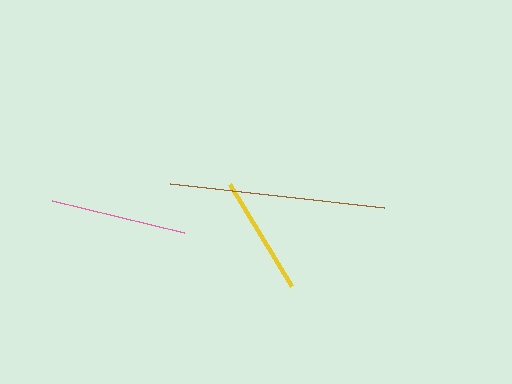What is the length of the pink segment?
The pink segment is approximately 137 pixels long.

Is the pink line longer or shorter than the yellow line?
The pink line is longer than the yellow line.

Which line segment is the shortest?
The yellow line is the shortest at approximately 119 pixels.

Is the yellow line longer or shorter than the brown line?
The brown line is longer than the yellow line.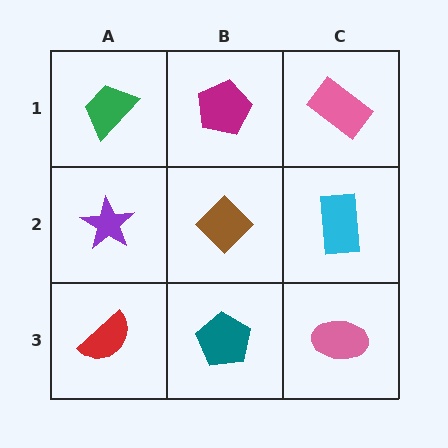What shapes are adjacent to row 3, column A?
A purple star (row 2, column A), a teal pentagon (row 3, column B).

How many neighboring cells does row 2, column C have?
3.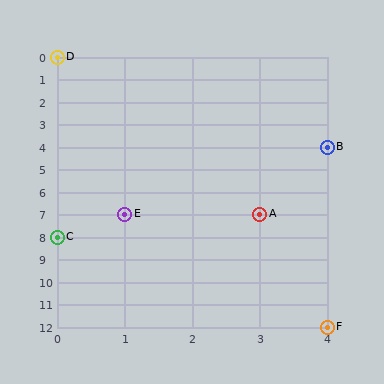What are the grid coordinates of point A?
Point A is at grid coordinates (3, 7).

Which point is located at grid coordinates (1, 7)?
Point E is at (1, 7).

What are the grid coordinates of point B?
Point B is at grid coordinates (4, 4).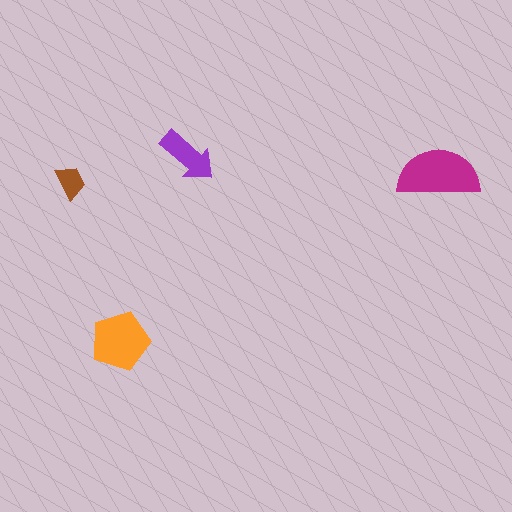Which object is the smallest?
The brown trapezoid.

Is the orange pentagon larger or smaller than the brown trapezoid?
Larger.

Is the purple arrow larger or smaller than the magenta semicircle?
Smaller.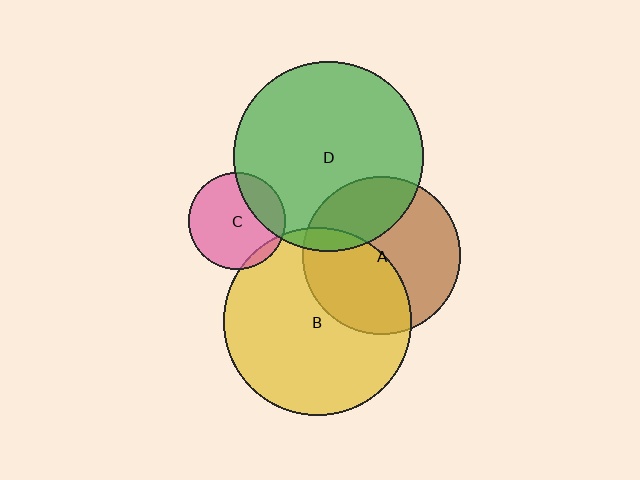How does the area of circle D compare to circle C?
Approximately 3.9 times.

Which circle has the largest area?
Circle D (green).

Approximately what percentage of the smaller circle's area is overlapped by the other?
Approximately 30%.